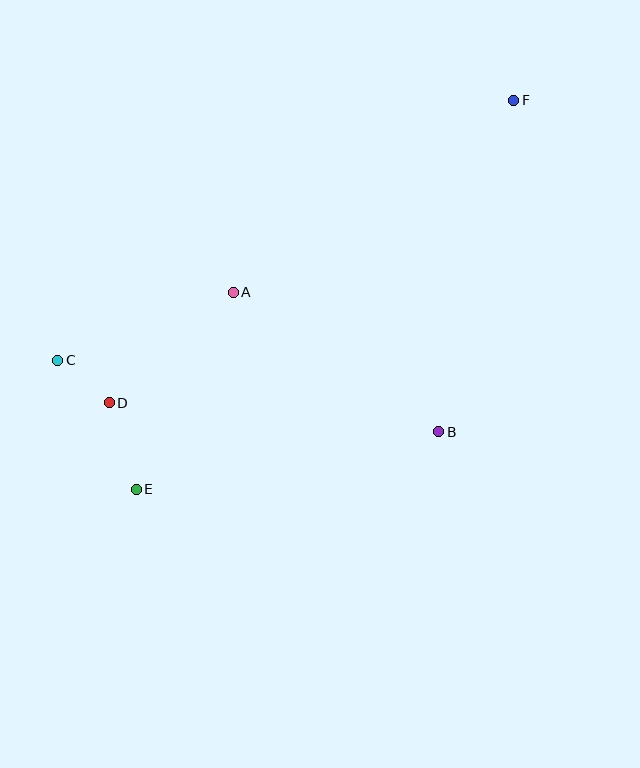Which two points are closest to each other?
Points C and D are closest to each other.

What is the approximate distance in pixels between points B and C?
The distance between B and C is approximately 387 pixels.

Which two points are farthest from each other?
Points E and F are farthest from each other.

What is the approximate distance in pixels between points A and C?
The distance between A and C is approximately 188 pixels.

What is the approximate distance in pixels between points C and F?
The distance between C and F is approximately 525 pixels.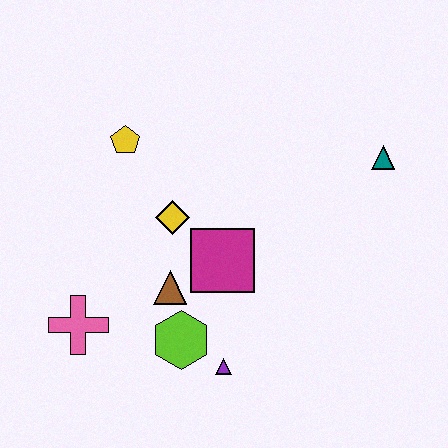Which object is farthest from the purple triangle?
The teal triangle is farthest from the purple triangle.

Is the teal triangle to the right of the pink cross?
Yes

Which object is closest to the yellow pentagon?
The yellow diamond is closest to the yellow pentagon.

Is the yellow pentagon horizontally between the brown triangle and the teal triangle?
No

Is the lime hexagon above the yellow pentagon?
No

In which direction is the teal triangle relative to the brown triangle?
The teal triangle is to the right of the brown triangle.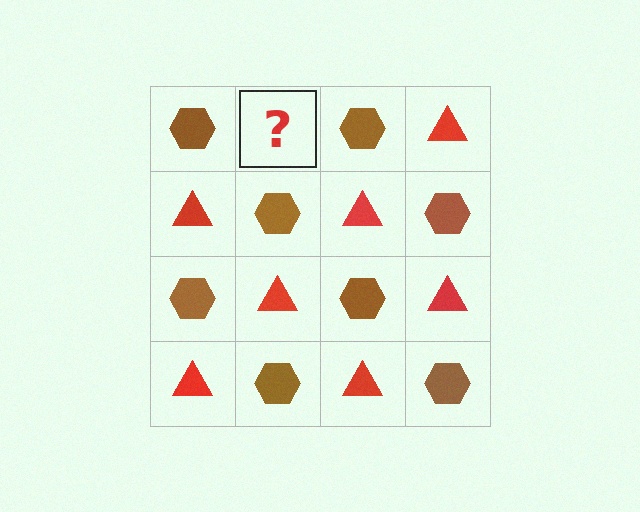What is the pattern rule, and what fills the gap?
The rule is that it alternates brown hexagon and red triangle in a checkerboard pattern. The gap should be filled with a red triangle.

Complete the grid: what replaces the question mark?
The question mark should be replaced with a red triangle.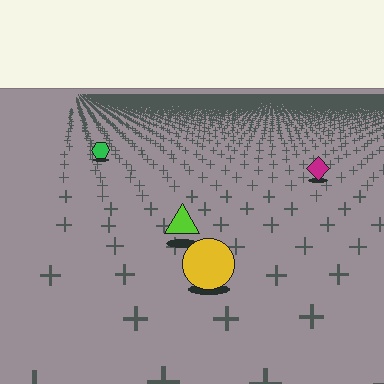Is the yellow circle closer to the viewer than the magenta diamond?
Yes. The yellow circle is closer — you can tell from the texture gradient: the ground texture is coarser near it.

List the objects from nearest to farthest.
From nearest to farthest: the yellow circle, the lime triangle, the magenta diamond, the green hexagon.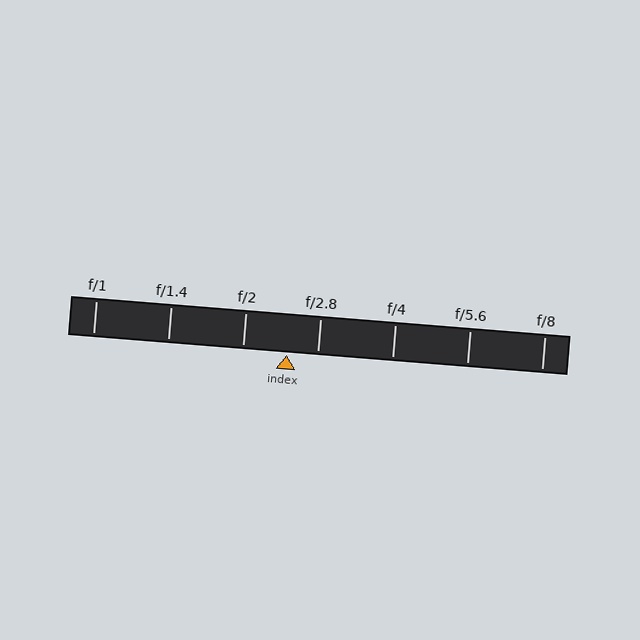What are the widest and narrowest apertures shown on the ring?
The widest aperture shown is f/1 and the narrowest is f/8.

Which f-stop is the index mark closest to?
The index mark is closest to f/2.8.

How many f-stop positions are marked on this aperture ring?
There are 7 f-stop positions marked.